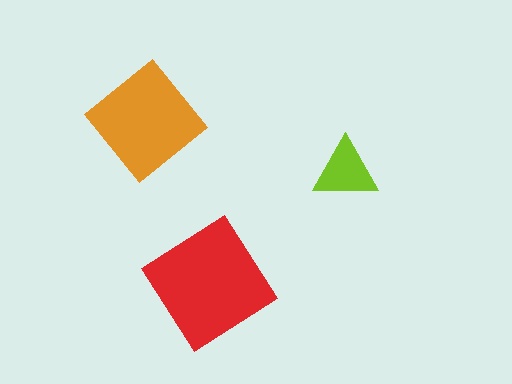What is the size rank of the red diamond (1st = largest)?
1st.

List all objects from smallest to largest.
The lime triangle, the orange diamond, the red diamond.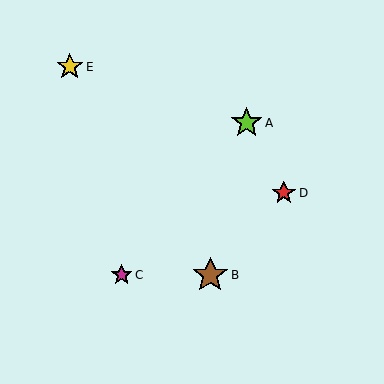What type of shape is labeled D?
Shape D is a red star.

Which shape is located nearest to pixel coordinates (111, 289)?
The magenta star (labeled C) at (122, 275) is nearest to that location.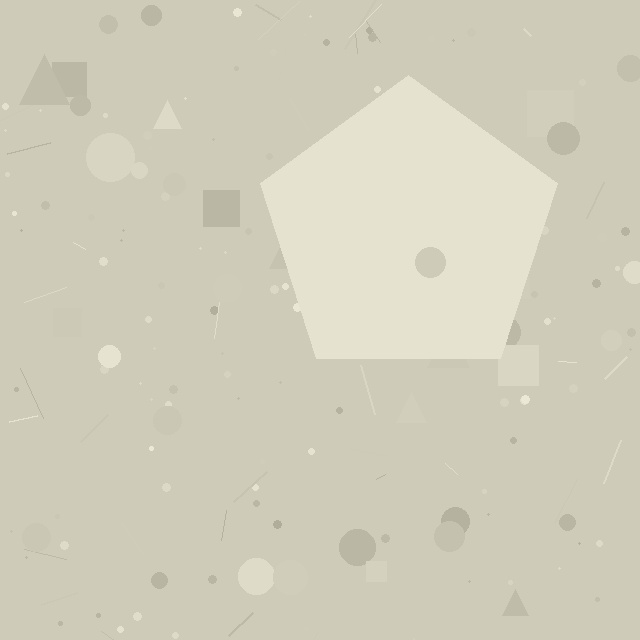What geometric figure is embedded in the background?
A pentagon is embedded in the background.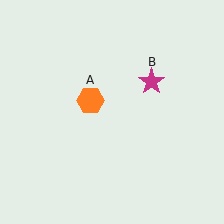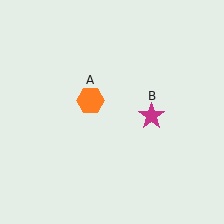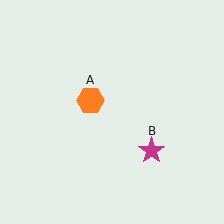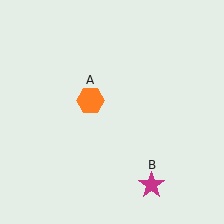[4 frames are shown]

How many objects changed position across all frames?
1 object changed position: magenta star (object B).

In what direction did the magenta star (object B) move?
The magenta star (object B) moved down.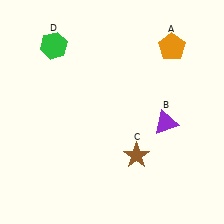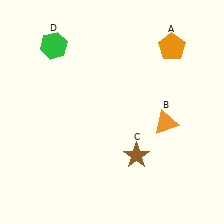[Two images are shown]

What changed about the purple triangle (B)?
In Image 1, B is purple. In Image 2, it changed to orange.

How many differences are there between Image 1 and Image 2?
There is 1 difference between the two images.